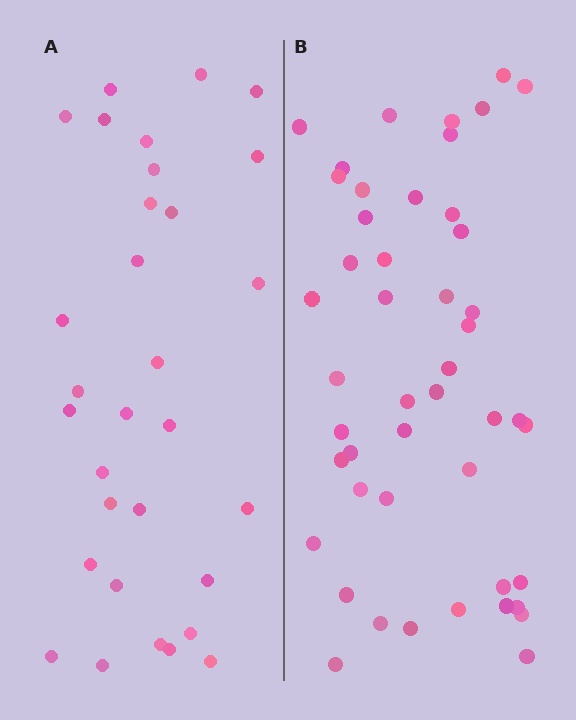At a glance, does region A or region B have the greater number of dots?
Region B (the right region) has more dots.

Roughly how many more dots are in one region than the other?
Region B has approximately 15 more dots than region A.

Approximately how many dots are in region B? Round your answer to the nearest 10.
About 50 dots. (The exact count is 47, which rounds to 50.)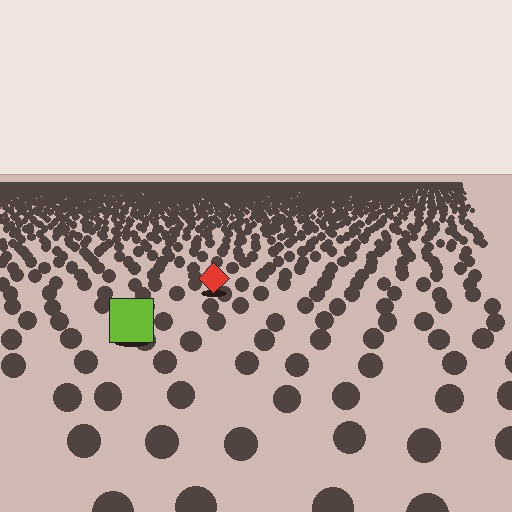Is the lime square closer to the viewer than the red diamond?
Yes. The lime square is closer — you can tell from the texture gradient: the ground texture is coarser near it.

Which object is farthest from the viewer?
The red diamond is farthest from the viewer. It appears smaller and the ground texture around it is denser.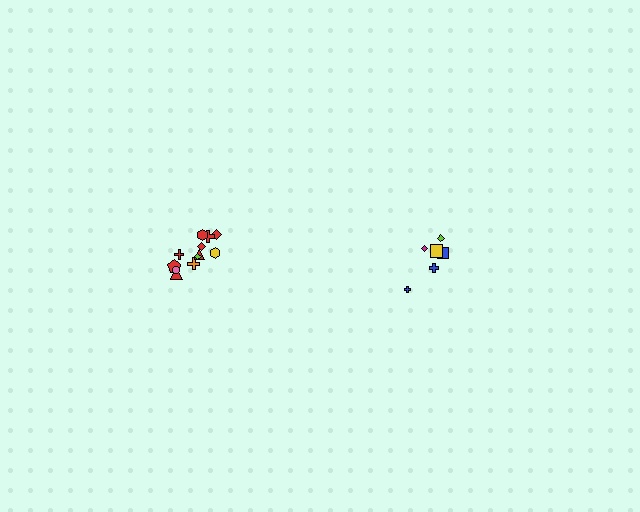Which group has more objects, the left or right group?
The left group.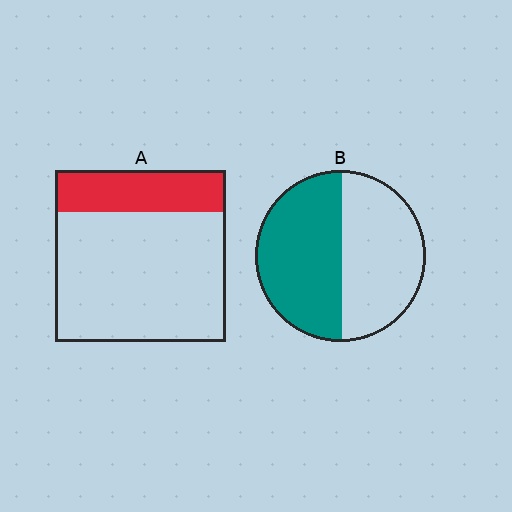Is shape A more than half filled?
No.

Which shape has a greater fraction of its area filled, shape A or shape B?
Shape B.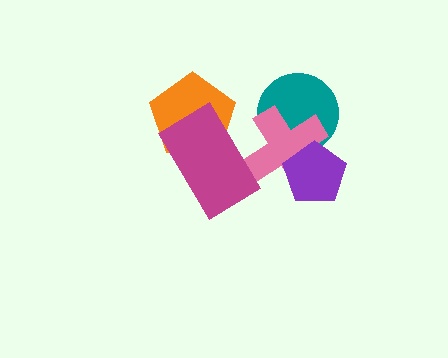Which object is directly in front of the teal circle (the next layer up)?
The pink cross is directly in front of the teal circle.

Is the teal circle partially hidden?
Yes, it is partially covered by another shape.